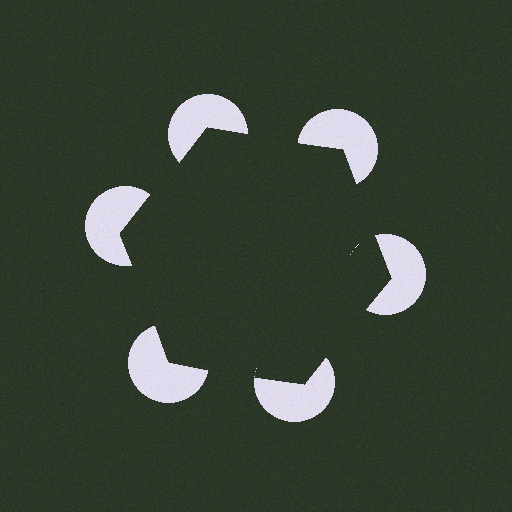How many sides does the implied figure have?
6 sides.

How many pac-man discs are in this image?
There are 6 — one at each vertex of the illusory hexagon.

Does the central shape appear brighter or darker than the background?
It typically appears slightly darker than the background, even though no actual brightness change is drawn.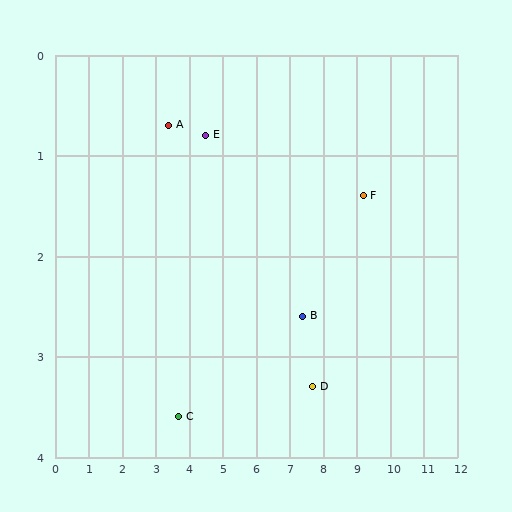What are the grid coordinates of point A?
Point A is at approximately (3.4, 0.7).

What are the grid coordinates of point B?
Point B is at approximately (7.4, 2.6).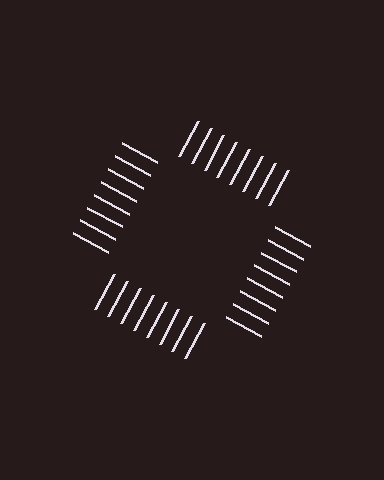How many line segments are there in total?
32 — 8 along each of the 4 edges.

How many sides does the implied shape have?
4 sides — the line-ends trace a square.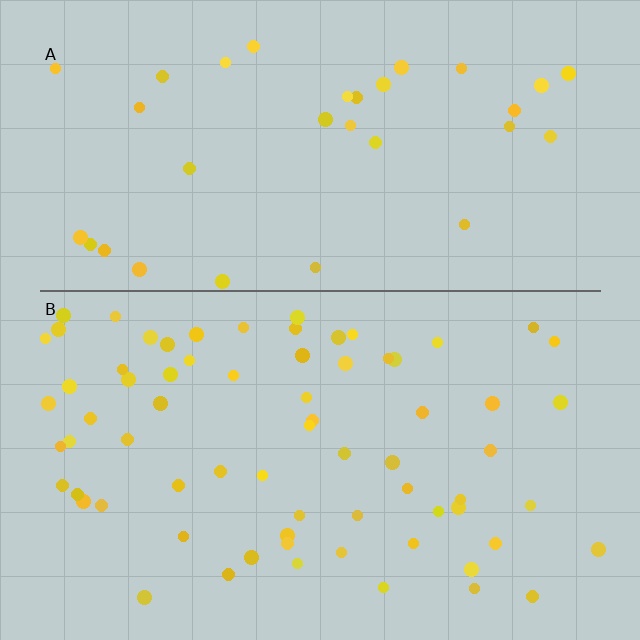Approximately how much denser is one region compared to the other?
Approximately 2.1× — region B over region A.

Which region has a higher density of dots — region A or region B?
B (the bottom).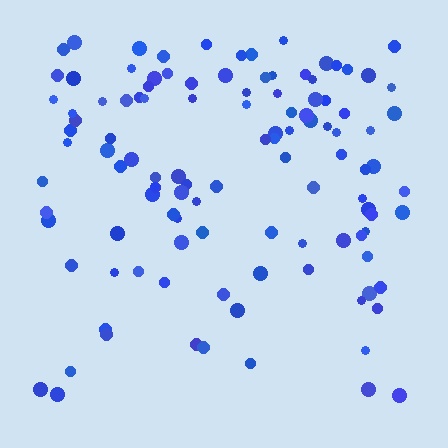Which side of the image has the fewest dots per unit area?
The bottom.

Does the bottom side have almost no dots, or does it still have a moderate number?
Still a moderate number, just noticeably fewer than the top.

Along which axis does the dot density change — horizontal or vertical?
Vertical.